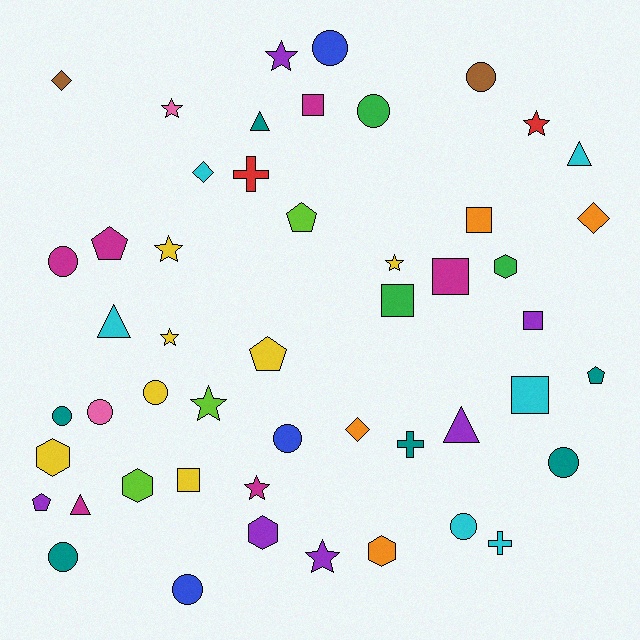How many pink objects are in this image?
There are 2 pink objects.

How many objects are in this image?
There are 50 objects.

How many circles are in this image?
There are 12 circles.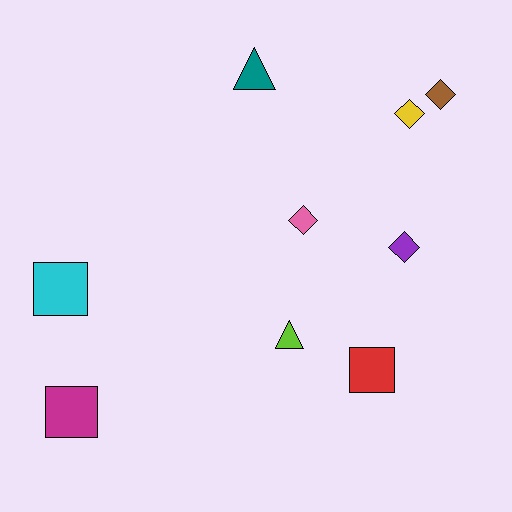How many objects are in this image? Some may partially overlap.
There are 9 objects.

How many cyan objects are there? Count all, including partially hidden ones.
There is 1 cyan object.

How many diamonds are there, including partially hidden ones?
There are 4 diamonds.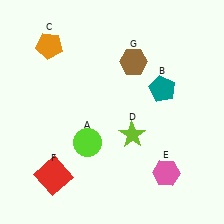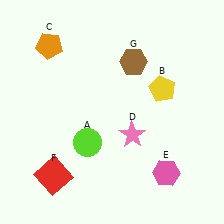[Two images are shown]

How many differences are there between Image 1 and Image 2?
There are 2 differences between the two images.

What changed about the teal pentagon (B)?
In Image 1, B is teal. In Image 2, it changed to yellow.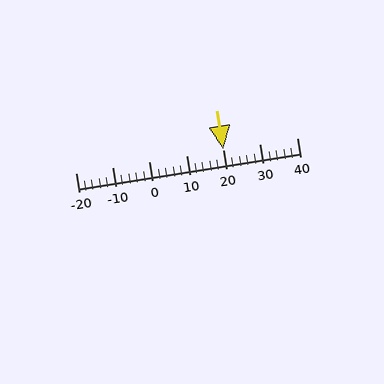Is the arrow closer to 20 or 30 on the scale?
The arrow is closer to 20.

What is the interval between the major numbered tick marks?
The major tick marks are spaced 10 units apart.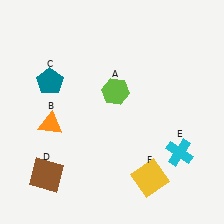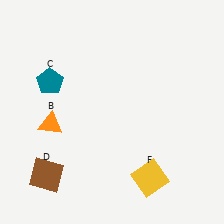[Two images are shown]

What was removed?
The lime hexagon (A), the cyan cross (E) were removed in Image 2.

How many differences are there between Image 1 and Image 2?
There are 2 differences between the two images.